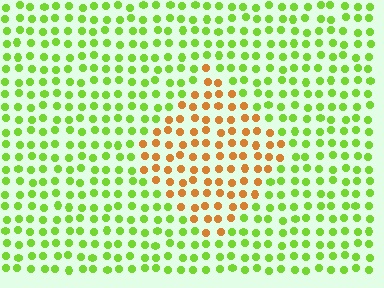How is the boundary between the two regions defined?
The boundary is defined purely by a slight shift in hue (about 67 degrees). Spacing, size, and orientation are identical on both sides.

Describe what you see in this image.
The image is filled with small lime elements in a uniform arrangement. A diamond-shaped region is visible where the elements are tinted to a slightly different hue, forming a subtle color boundary.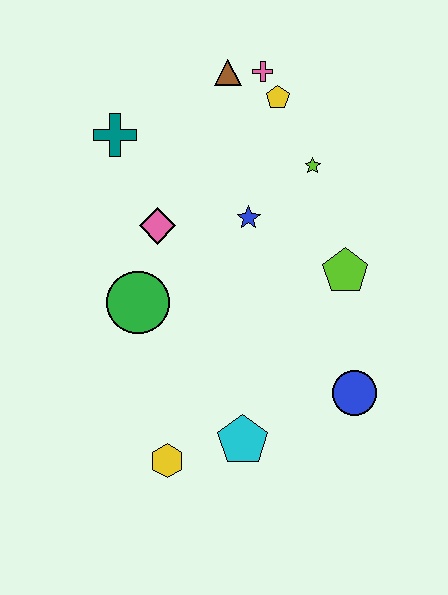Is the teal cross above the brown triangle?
No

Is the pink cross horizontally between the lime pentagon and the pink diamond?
Yes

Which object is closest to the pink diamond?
The green circle is closest to the pink diamond.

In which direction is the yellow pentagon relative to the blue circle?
The yellow pentagon is above the blue circle.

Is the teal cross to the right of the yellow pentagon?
No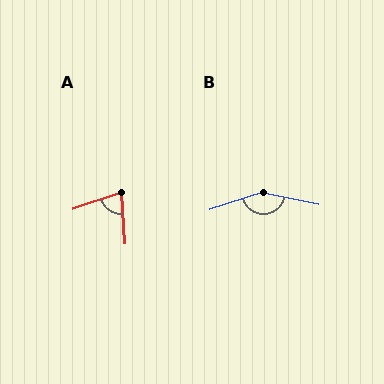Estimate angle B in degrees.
Approximately 150 degrees.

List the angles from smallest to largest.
A (75°), B (150°).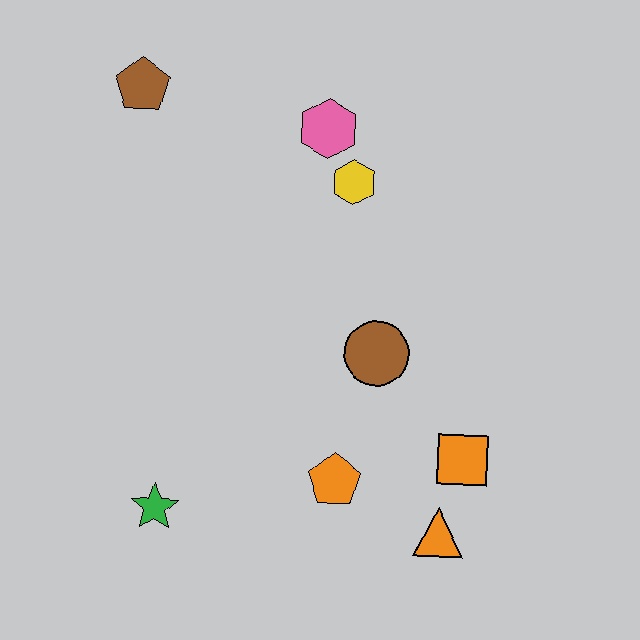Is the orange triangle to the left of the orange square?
Yes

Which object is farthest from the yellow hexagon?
The green star is farthest from the yellow hexagon.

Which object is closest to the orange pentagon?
The orange triangle is closest to the orange pentagon.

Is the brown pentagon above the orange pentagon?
Yes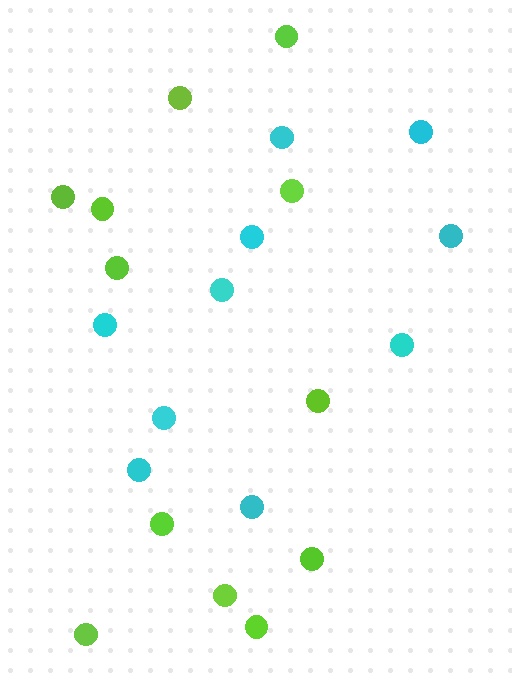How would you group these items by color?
There are 2 groups: one group of lime circles (12) and one group of cyan circles (10).